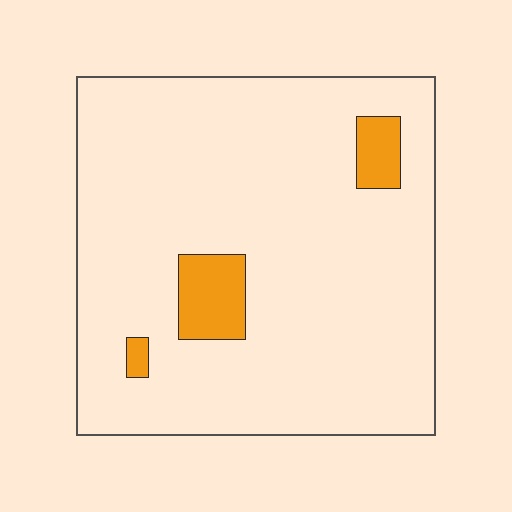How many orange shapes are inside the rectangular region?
3.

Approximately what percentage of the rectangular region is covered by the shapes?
Approximately 10%.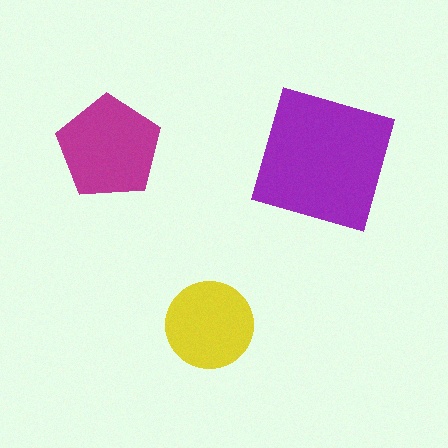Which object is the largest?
The purple square.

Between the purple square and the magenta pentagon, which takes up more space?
The purple square.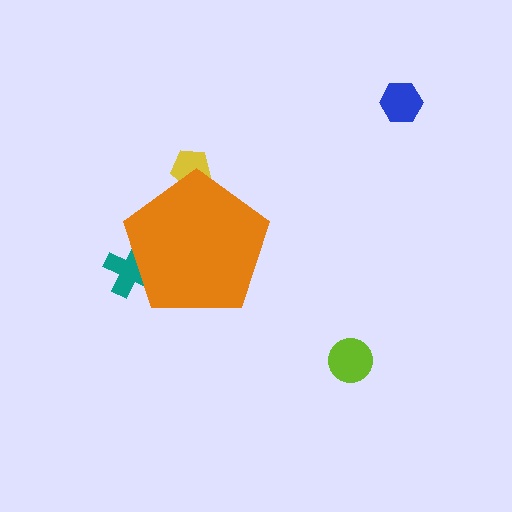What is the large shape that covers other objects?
An orange pentagon.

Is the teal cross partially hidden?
Yes, the teal cross is partially hidden behind the orange pentagon.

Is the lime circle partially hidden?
No, the lime circle is fully visible.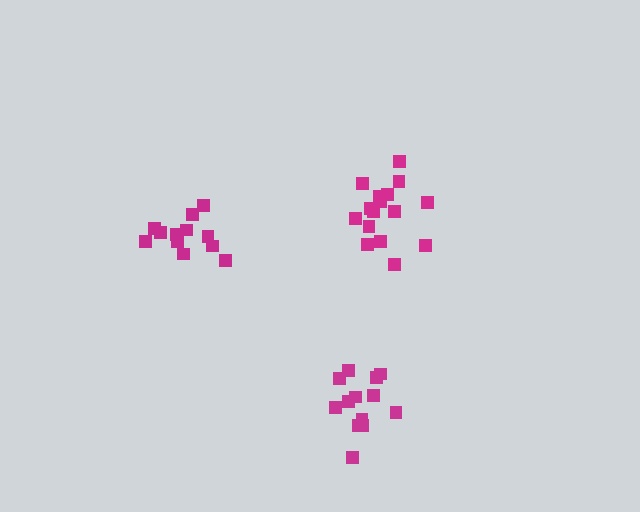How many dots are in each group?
Group 1: 13 dots, Group 2: 12 dots, Group 3: 16 dots (41 total).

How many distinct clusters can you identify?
There are 3 distinct clusters.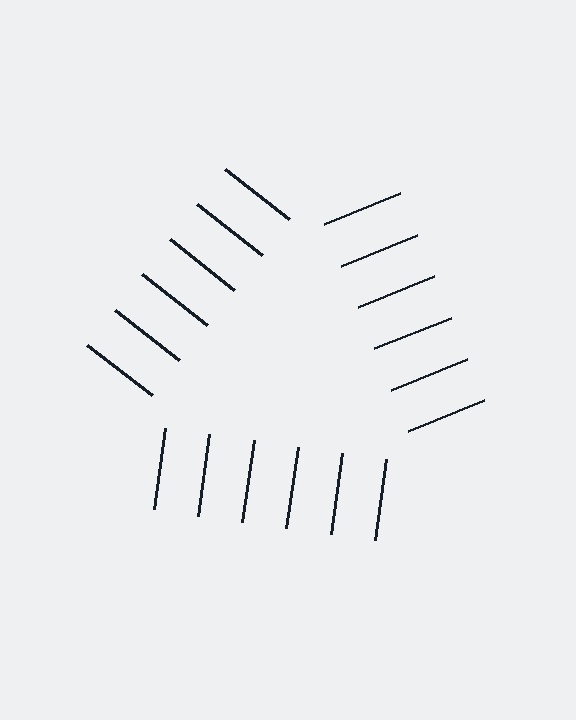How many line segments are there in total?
18 — 6 along each of the 3 edges.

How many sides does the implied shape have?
3 sides — the line-ends trace a triangle.